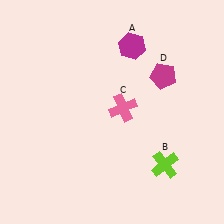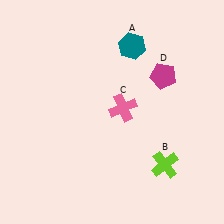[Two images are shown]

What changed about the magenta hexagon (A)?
In Image 1, A is magenta. In Image 2, it changed to teal.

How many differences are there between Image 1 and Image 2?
There is 1 difference between the two images.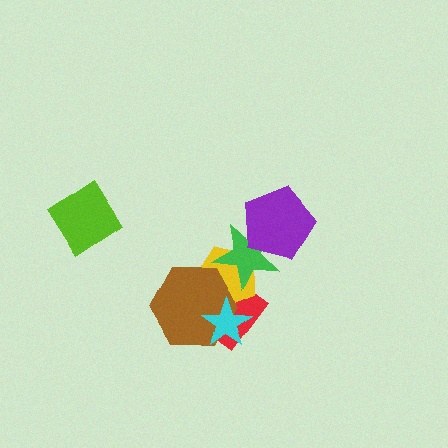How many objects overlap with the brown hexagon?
3 objects overlap with the brown hexagon.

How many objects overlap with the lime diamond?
0 objects overlap with the lime diamond.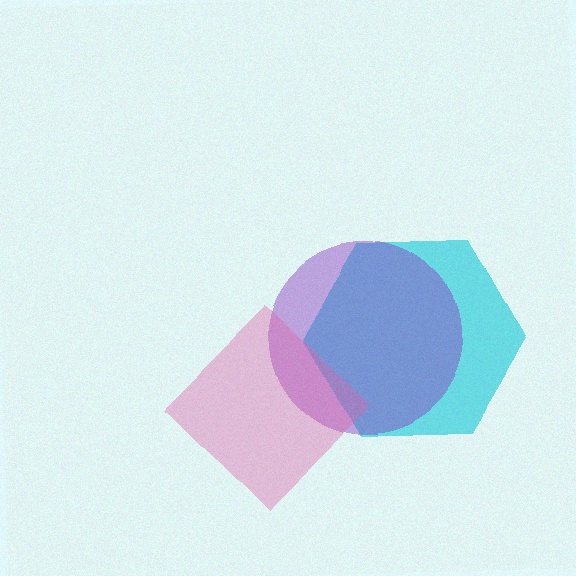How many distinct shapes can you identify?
There are 3 distinct shapes: a cyan hexagon, a purple circle, a pink diamond.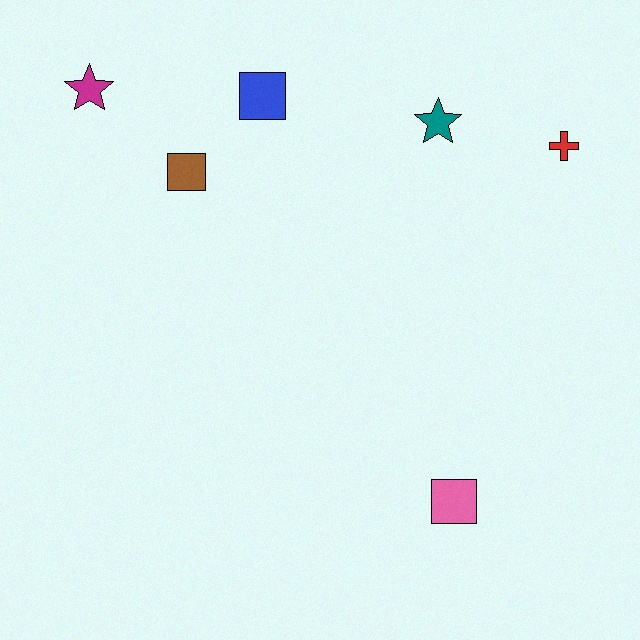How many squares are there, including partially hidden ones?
There are 3 squares.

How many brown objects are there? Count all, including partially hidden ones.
There is 1 brown object.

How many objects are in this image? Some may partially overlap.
There are 6 objects.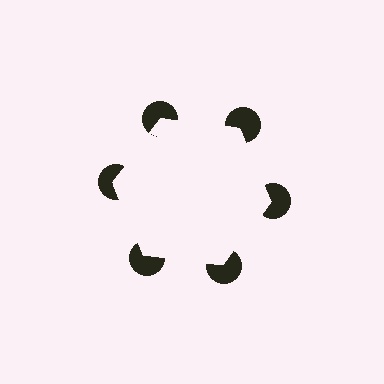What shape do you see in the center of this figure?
An illusory hexagon — its edges are inferred from the aligned wedge cuts in the pac-man discs, not physically drawn.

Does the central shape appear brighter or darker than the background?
It typically appears slightly brighter than the background, even though no actual brightness change is drawn.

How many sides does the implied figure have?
6 sides.